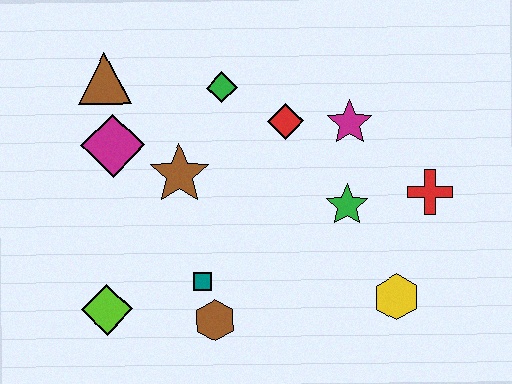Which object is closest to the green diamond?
The red diamond is closest to the green diamond.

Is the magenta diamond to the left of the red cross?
Yes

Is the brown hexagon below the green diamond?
Yes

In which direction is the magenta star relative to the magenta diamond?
The magenta star is to the right of the magenta diamond.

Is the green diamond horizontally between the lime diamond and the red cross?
Yes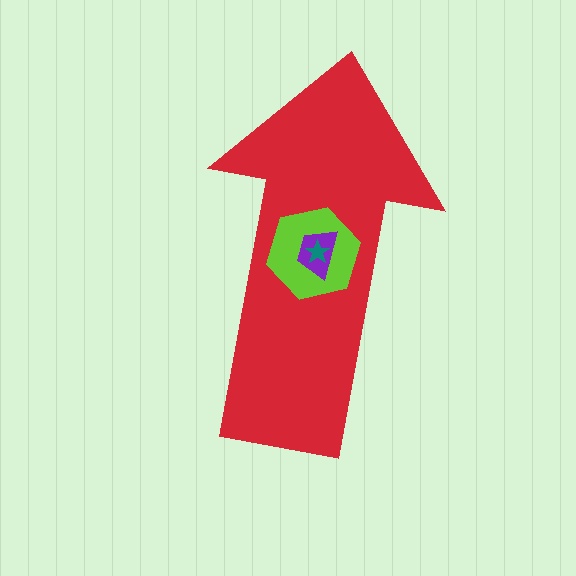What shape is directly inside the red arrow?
The lime hexagon.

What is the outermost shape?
The red arrow.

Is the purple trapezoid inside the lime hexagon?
Yes.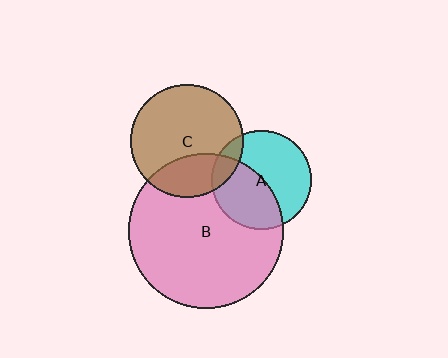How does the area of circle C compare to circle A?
Approximately 1.3 times.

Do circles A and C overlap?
Yes.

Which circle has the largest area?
Circle B (pink).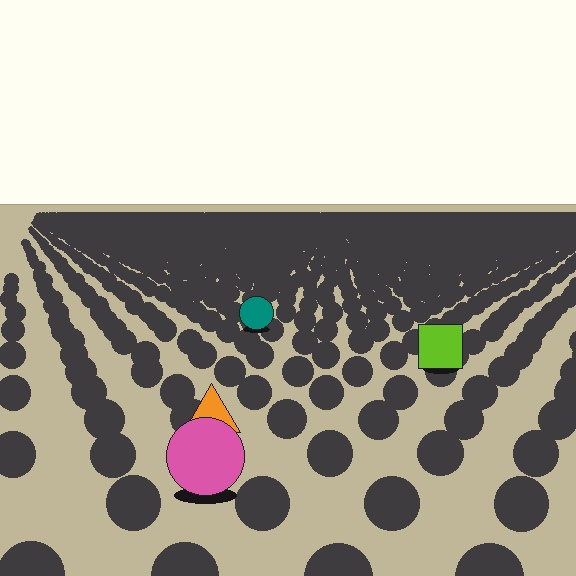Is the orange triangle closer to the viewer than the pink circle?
No. The pink circle is closer — you can tell from the texture gradient: the ground texture is coarser near it.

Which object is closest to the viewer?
The pink circle is closest. The texture marks near it are larger and more spread out.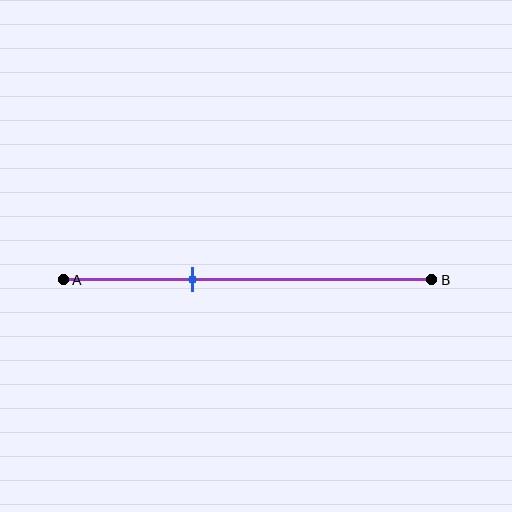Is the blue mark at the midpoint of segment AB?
No, the mark is at about 35% from A, not at the 50% midpoint.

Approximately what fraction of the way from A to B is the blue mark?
The blue mark is approximately 35% of the way from A to B.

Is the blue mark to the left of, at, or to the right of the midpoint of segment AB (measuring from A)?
The blue mark is to the left of the midpoint of segment AB.